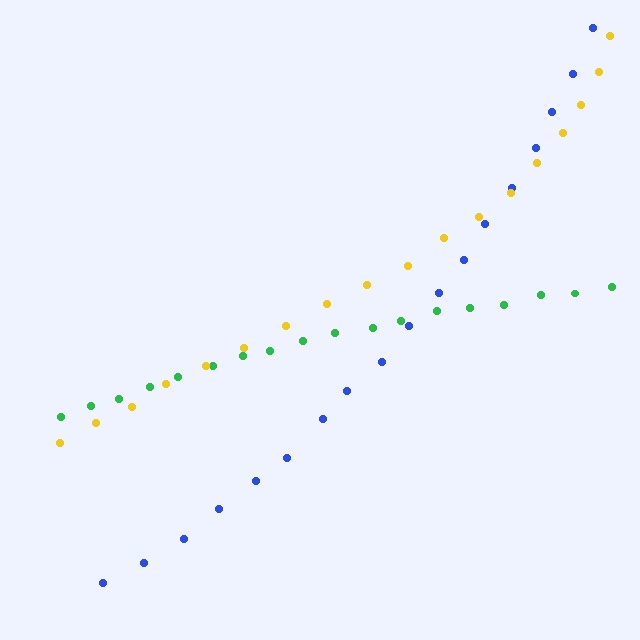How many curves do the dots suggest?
There are 3 distinct paths.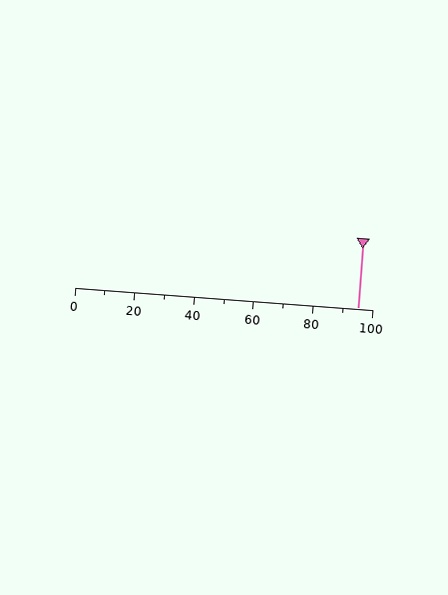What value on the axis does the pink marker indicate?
The marker indicates approximately 95.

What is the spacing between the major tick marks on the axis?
The major ticks are spaced 20 apart.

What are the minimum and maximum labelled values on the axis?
The axis runs from 0 to 100.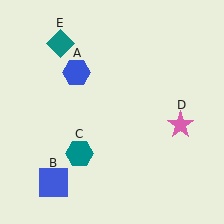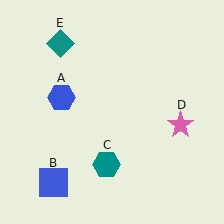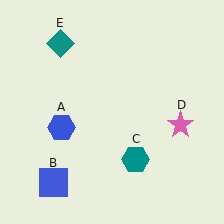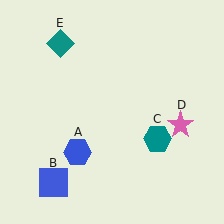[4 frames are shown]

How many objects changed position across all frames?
2 objects changed position: blue hexagon (object A), teal hexagon (object C).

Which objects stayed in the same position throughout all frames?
Blue square (object B) and pink star (object D) and teal diamond (object E) remained stationary.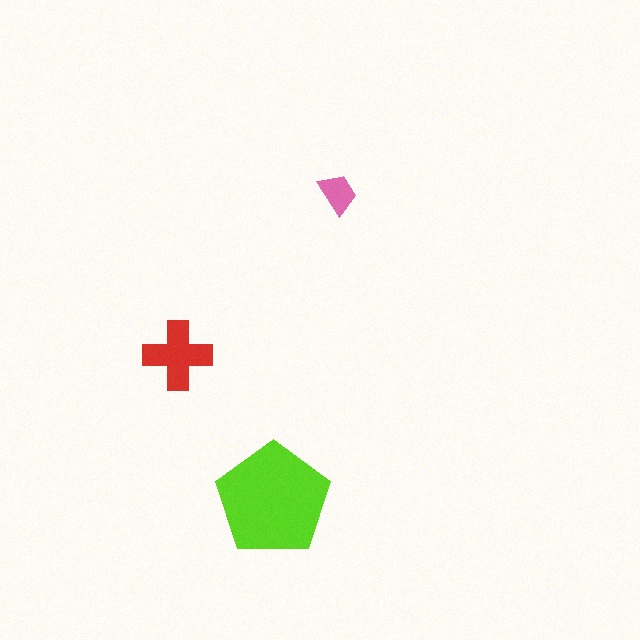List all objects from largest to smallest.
The lime pentagon, the red cross, the pink trapezoid.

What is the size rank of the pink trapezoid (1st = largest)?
3rd.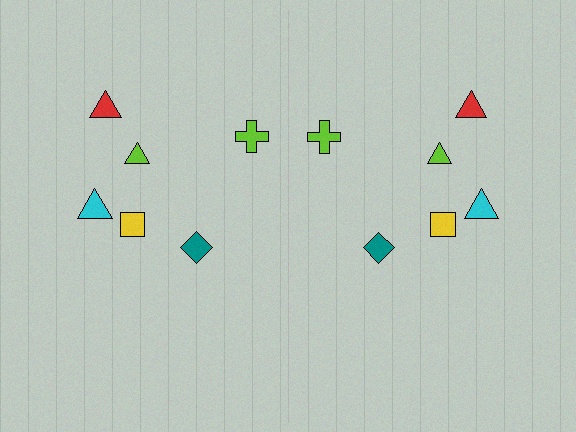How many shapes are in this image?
There are 12 shapes in this image.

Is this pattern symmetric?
Yes, this pattern has bilateral (reflection) symmetry.